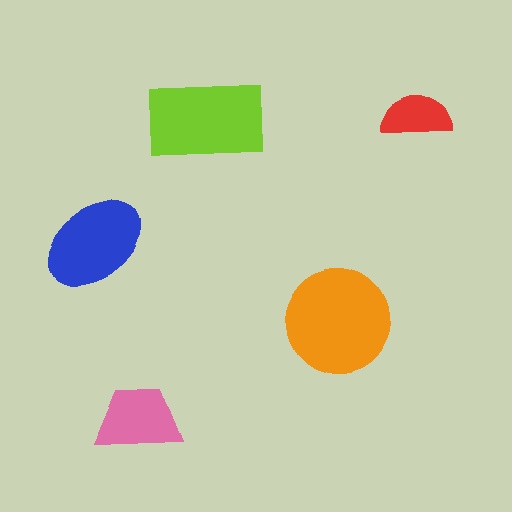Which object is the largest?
The orange circle.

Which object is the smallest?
The red semicircle.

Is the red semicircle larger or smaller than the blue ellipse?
Smaller.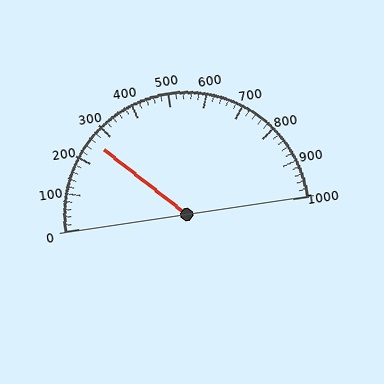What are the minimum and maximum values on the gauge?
The gauge ranges from 0 to 1000.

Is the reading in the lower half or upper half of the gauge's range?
The reading is in the lower half of the range (0 to 1000).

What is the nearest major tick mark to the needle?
The nearest major tick mark is 300.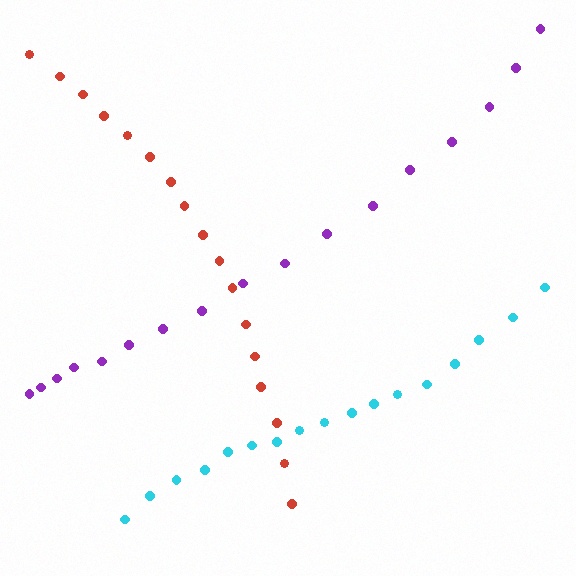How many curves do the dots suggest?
There are 3 distinct paths.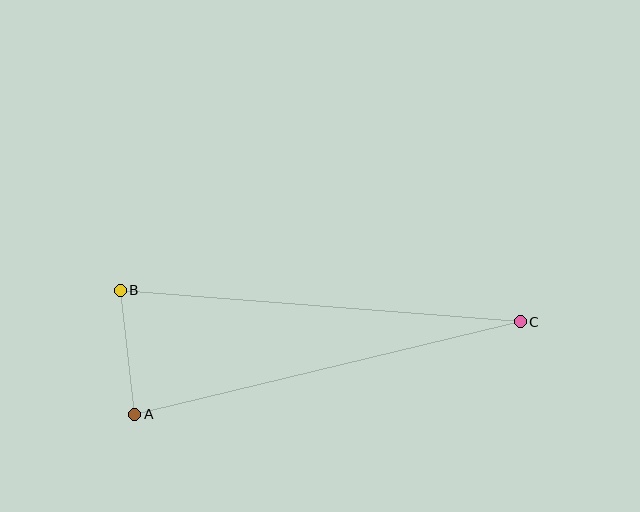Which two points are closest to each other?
Points A and B are closest to each other.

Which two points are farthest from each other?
Points B and C are farthest from each other.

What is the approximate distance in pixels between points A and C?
The distance between A and C is approximately 397 pixels.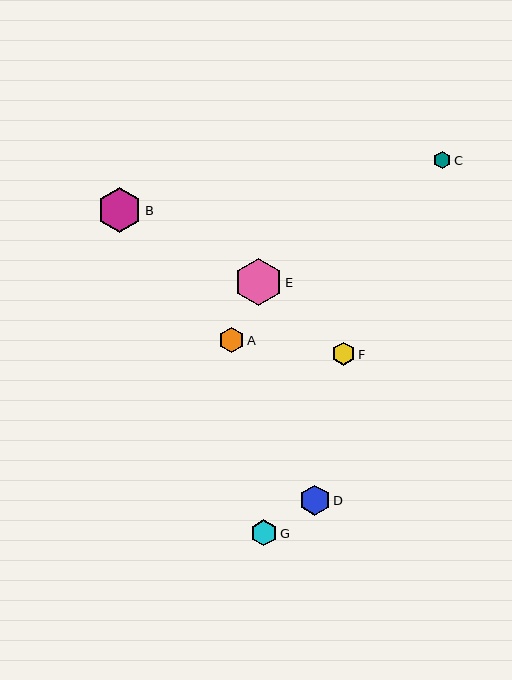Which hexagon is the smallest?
Hexagon C is the smallest with a size of approximately 18 pixels.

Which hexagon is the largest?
Hexagon E is the largest with a size of approximately 48 pixels.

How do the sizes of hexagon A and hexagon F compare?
Hexagon A and hexagon F are approximately the same size.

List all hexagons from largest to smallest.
From largest to smallest: E, B, D, G, A, F, C.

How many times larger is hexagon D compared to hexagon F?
Hexagon D is approximately 1.3 times the size of hexagon F.